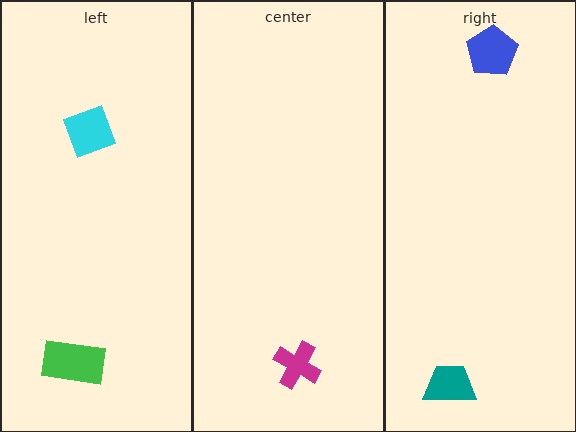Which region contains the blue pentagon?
The right region.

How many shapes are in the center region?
1.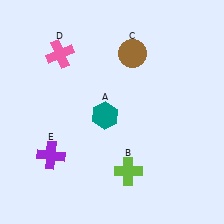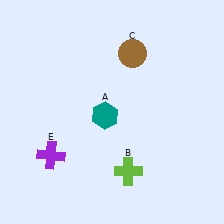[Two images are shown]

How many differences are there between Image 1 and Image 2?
There is 1 difference between the two images.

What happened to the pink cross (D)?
The pink cross (D) was removed in Image 2. It was in the top-left area of Image 1.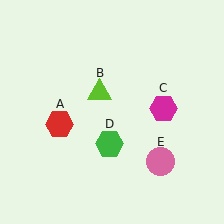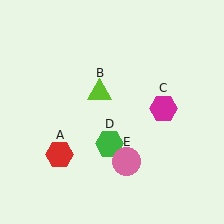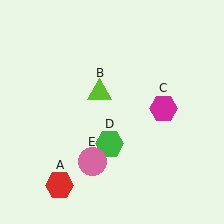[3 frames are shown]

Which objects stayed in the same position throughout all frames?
Lime triangle (object B) and magenta hexagon (object C) and green hexagon (object D) remained stationary.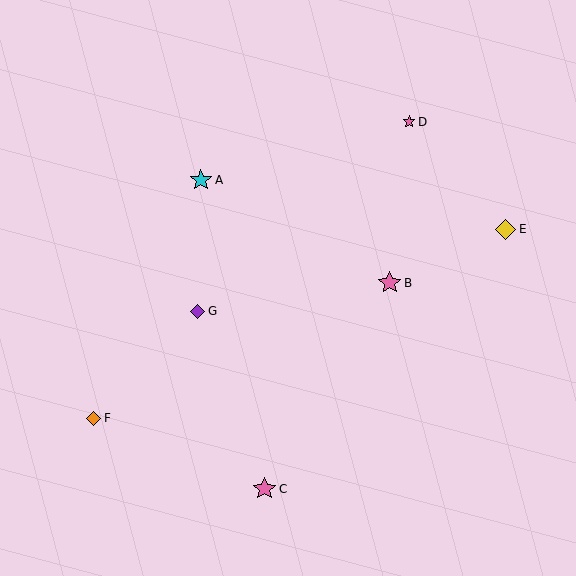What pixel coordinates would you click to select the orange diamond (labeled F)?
Click at (93, 418) to select the orange diamond F.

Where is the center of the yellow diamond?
The center of the yellow diamond is at (506, 229).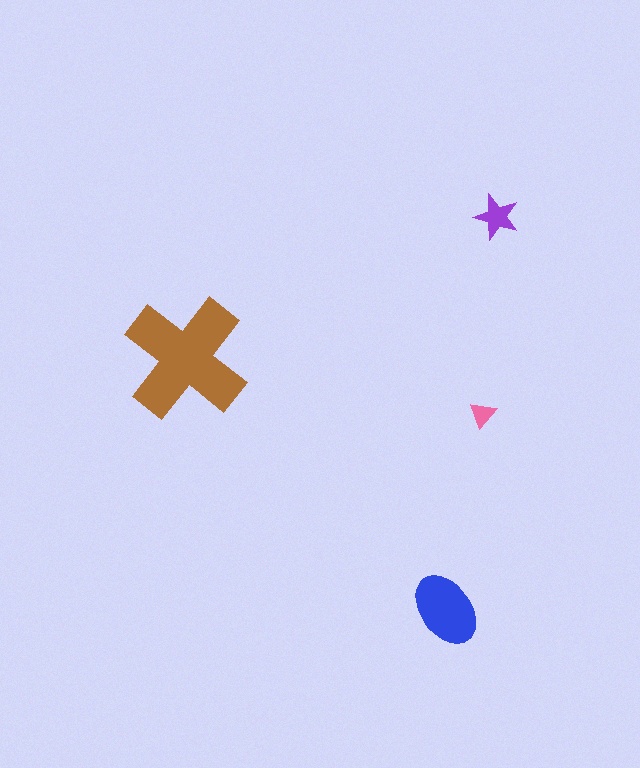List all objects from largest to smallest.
The brown cross, the blue ellipse, the purple star, the pink triangle.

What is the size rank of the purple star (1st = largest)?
3rd.